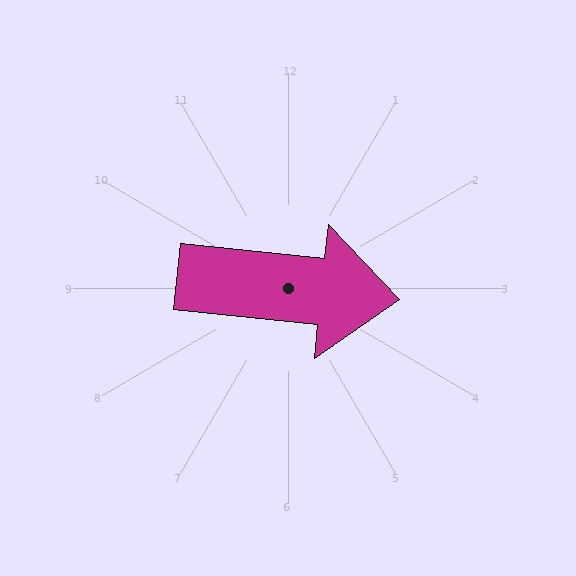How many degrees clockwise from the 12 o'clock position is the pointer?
Approximately 96 degrees.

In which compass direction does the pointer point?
East.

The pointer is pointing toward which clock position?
Roughly 3 o'clock.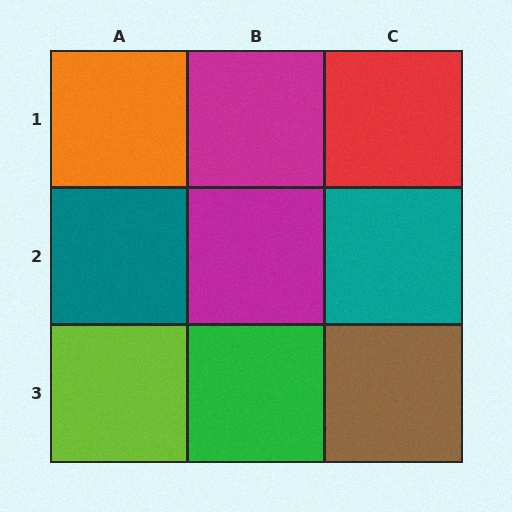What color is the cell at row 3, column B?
Green.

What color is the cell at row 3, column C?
Brown.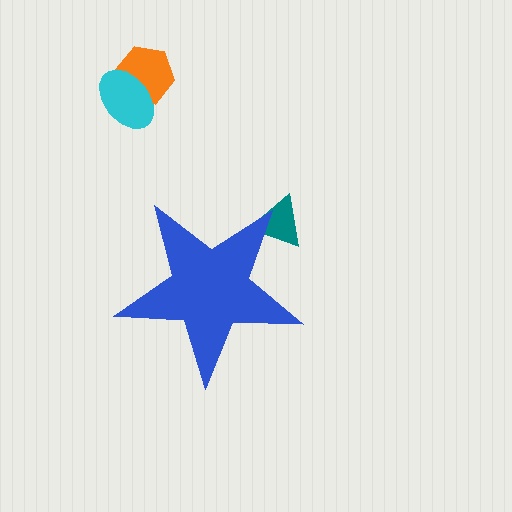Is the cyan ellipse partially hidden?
No, the cyan ellipse is fully visible.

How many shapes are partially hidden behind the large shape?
1 shape is partially hidden.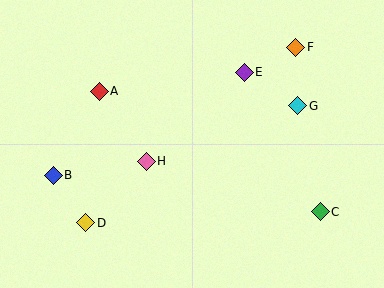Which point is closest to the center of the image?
Point H at (146, 161) is closest to the center.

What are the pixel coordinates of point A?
Point A is at (99, 91).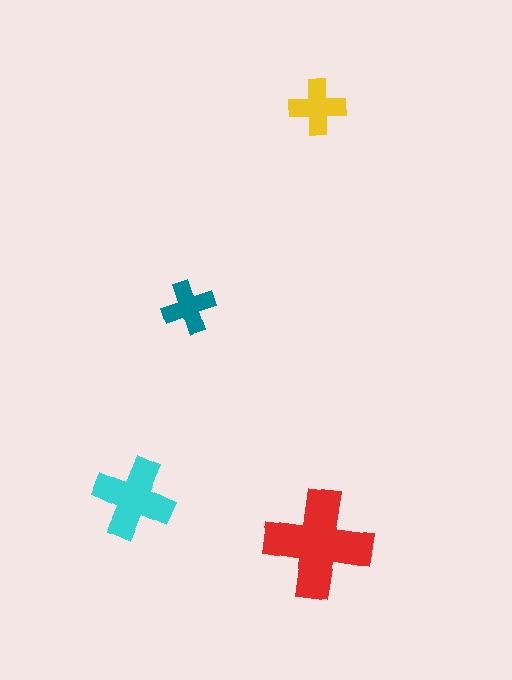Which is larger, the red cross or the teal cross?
The red one.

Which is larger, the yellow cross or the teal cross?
The yellow one.